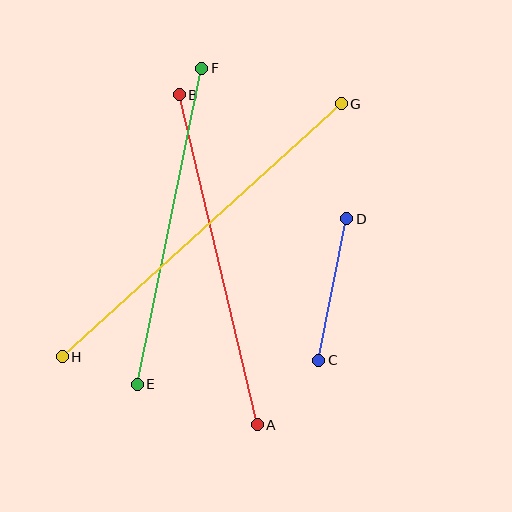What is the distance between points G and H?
The distance is approximately 377 pixels.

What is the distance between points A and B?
The distance is approximately 339 pixels.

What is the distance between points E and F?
The distance is approximately 323 pixels.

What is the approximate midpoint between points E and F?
The midpoint is at approximately (169, 226) pixels.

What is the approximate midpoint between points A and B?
The midpoint is at approximately (218, 260) pixels.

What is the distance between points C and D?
The distance is approximately 144 pixels.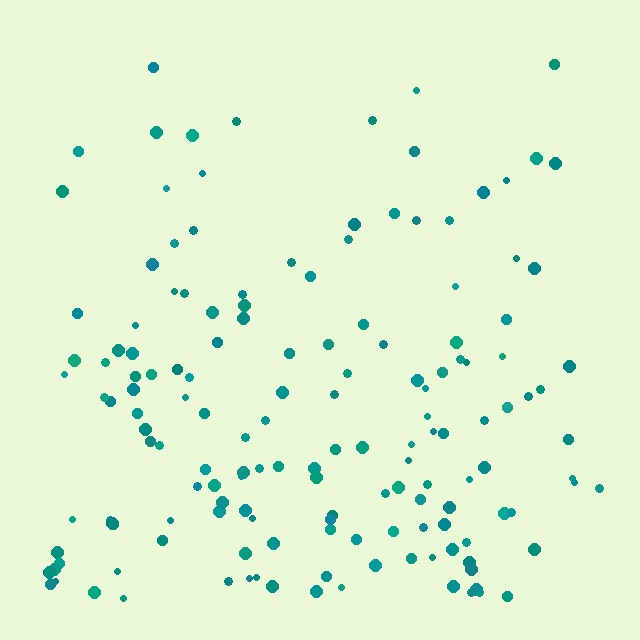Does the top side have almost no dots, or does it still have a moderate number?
Still a moderate number, just noticeably fewer than the bottom.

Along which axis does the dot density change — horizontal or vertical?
Vertical.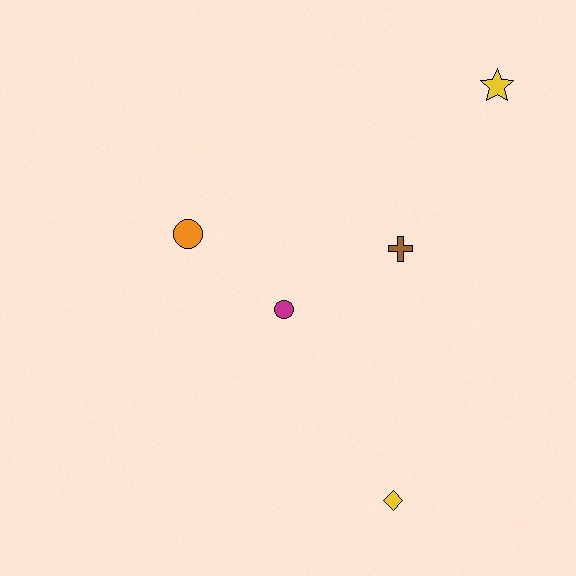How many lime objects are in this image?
There are no lime objects.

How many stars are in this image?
There is 1 star.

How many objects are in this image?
There are 5 objects.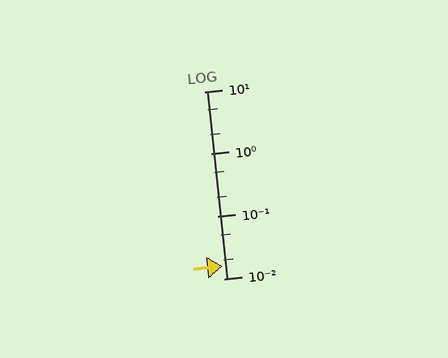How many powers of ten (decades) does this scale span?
The scale spans 3 decades, from 0.01 to 10.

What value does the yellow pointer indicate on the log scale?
The pointer indicates approximately 0.016.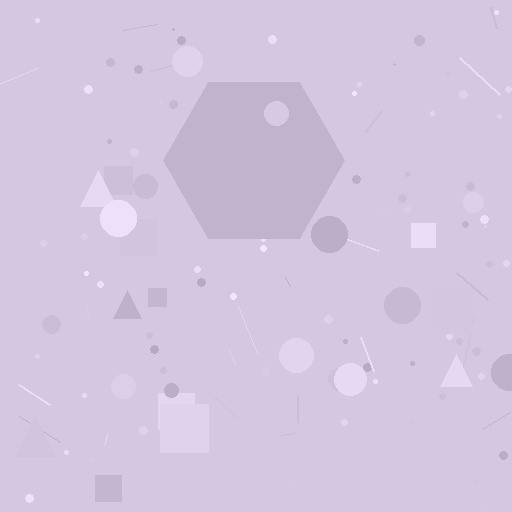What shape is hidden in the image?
A hexagon is hidden in the image.